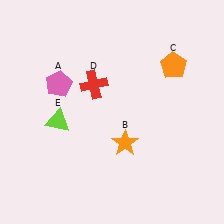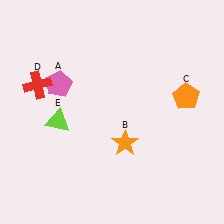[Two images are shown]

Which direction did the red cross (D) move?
The red cross (D) moved left.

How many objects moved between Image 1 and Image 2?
2 objects moved between the two images.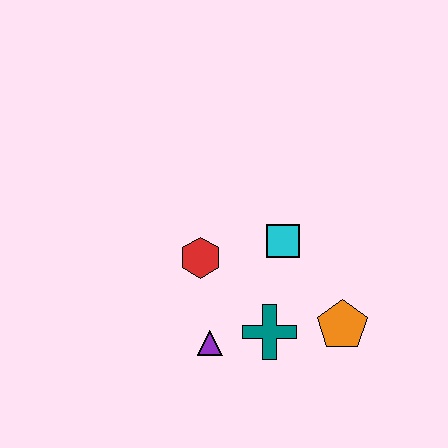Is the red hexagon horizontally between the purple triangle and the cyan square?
No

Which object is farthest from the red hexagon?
The orange pentagon is farthest from the red hexagon.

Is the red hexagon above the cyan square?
No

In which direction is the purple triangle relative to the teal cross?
The purple triangle is to the left of the teal cross.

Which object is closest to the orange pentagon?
The teal cross is closest to the orange pentagon.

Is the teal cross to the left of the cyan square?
Yes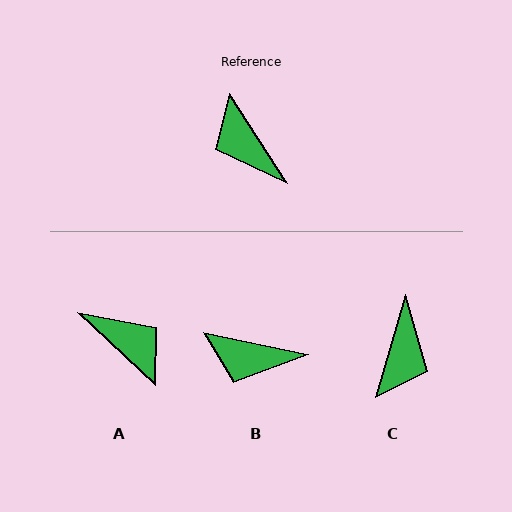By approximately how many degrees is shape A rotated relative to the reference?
Approximately 165 degrees clockwise.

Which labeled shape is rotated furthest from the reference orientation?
A, about 165 degrees away.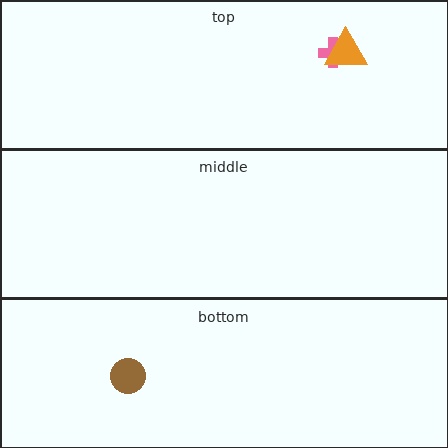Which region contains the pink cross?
The top region.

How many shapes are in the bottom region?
1.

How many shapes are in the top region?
2.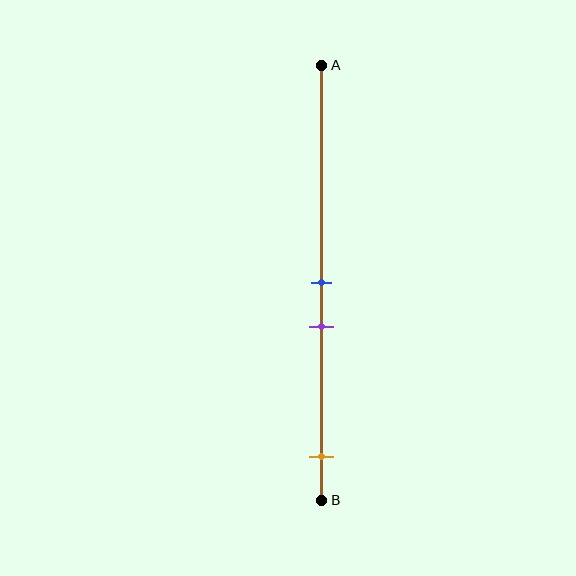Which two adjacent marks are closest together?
The blue and purple marks are the closest adjacent pair.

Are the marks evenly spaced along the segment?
No, the marks are not evenly spaced.